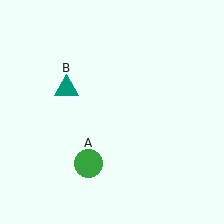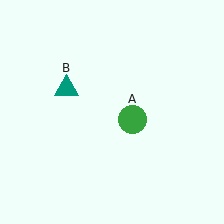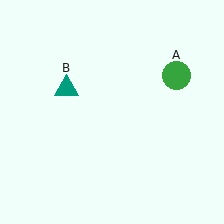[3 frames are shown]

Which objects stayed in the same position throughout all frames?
Teal triangle (object B) remained stationary.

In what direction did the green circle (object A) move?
The green circle (object A) moved up and to the right.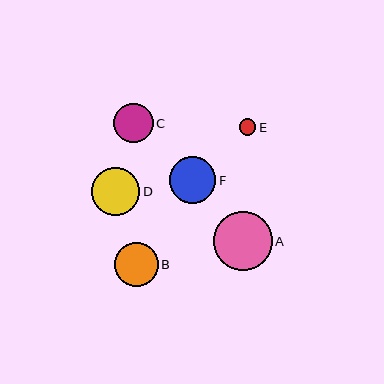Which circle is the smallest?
Circle E is the smallest with a size of approximately 16 pixels.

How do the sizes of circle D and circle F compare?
Circle D and circle F are approximately the same size.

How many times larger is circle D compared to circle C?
Circle D is approximately 1.2 times the size of circle C.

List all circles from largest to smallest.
From largest to smallest: A, D, F, B, C, E.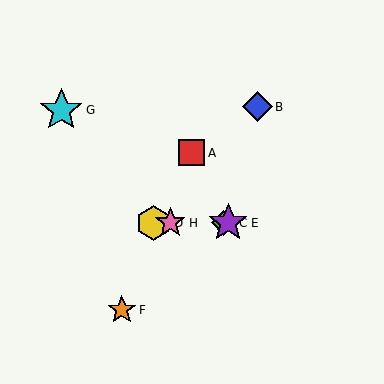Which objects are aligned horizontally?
Objects C, D, E, H are aligned horizontally.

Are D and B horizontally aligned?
No, D is at y≈223 and B is at y≈107.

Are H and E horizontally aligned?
Yes, both are at y≈223.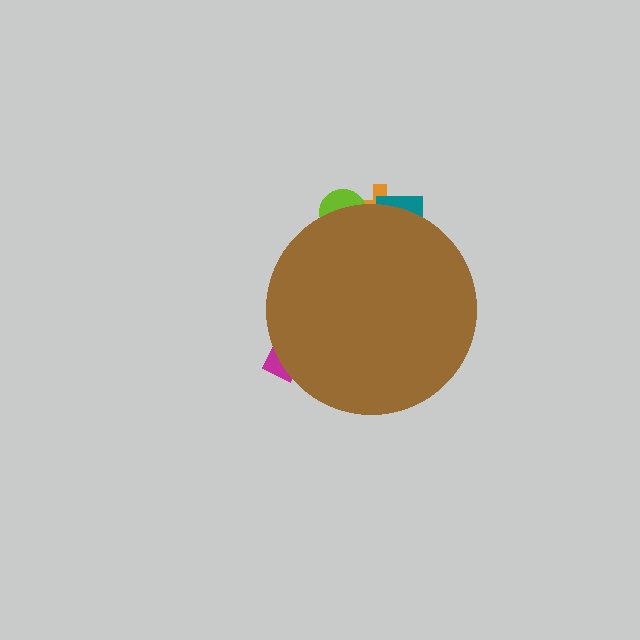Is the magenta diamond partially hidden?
Yes, the magenta diamond is partially hidden behind the brown circle.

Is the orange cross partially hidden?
Yes, the orange cross is partially hidden behind the brown circle.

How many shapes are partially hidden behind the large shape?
4 shapes are partially hidden.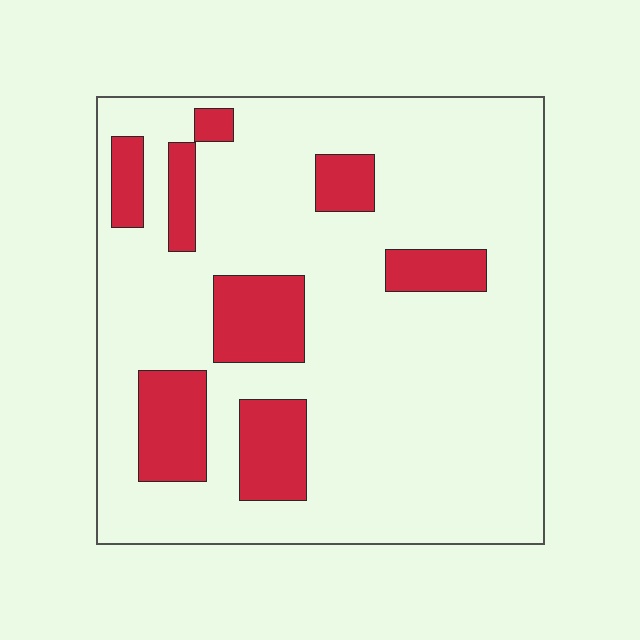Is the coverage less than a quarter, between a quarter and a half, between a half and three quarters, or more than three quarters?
Less than a quarter.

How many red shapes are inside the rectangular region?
8.